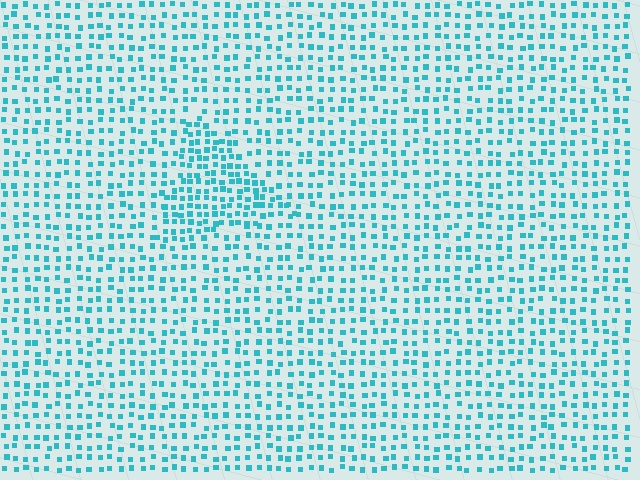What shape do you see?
I see a triangle.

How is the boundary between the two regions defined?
The boundary is defined by a change in element density (approximately 1.7x ratio). All elements are the same color, size, and shape.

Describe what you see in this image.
The image contains small cyan elements arranged at two different densities. A triangle-shaped region is visible where the elements are more densely packed than the surrounding area.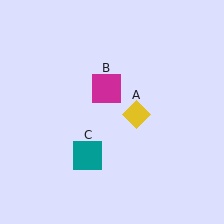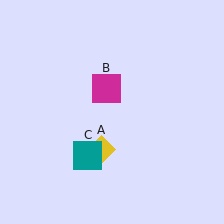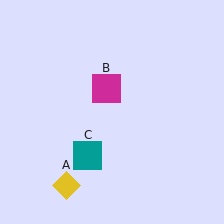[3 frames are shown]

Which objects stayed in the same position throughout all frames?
Magenta square (object B) and teal square (object C) remained stationary.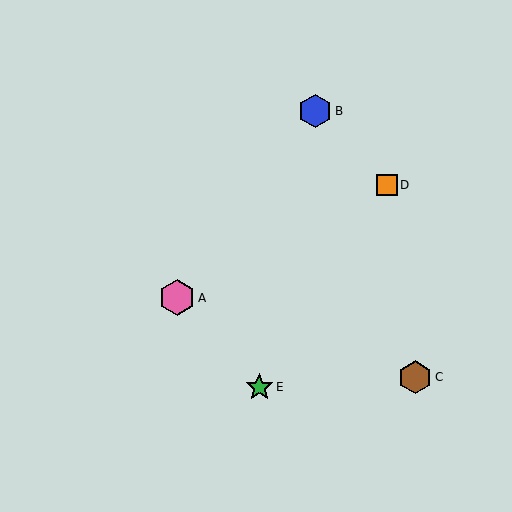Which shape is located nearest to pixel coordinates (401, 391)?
The brown hexagon (labeled C) at (415, 377) is nearest to that location.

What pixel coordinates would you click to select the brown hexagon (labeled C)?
Click at (415, 377) to select the brown hexagon C.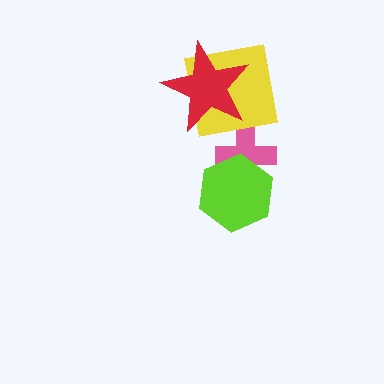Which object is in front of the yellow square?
The red star is in front of the yellow square.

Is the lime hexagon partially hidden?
No, no other shape covers it.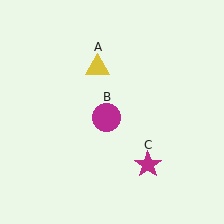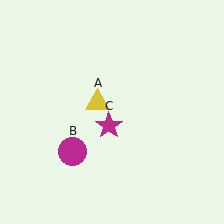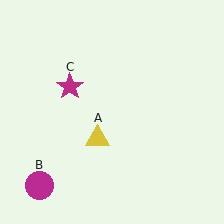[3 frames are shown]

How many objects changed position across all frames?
3 objects changed position: yellow triangle (object A), magenta circle (object B), magenta star (object C).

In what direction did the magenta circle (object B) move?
The magenta circle (object B) moved down and to the left.